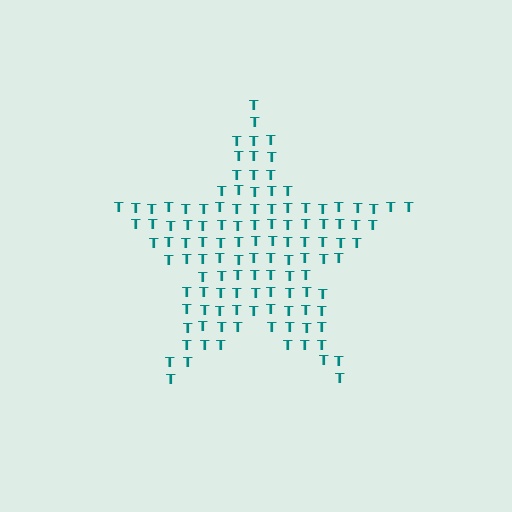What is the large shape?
The large shape is a star.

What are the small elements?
The small elements are letter T's.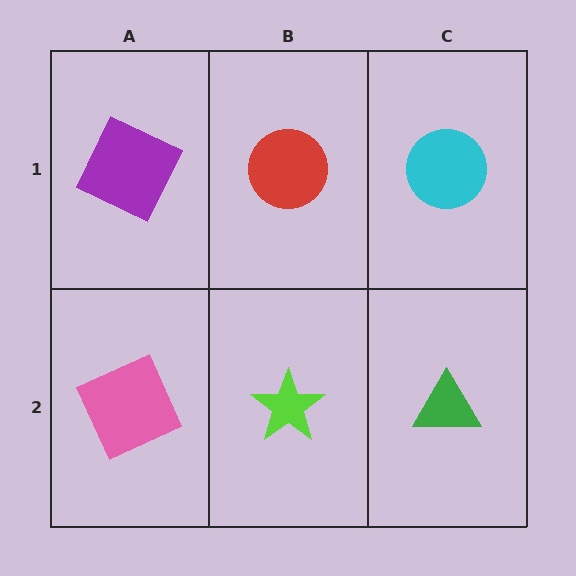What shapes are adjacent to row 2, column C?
A cyan circle (row 1, column C), a lime star (row 2, column B).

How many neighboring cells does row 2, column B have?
3.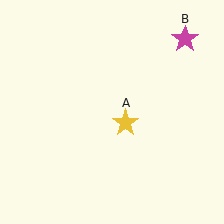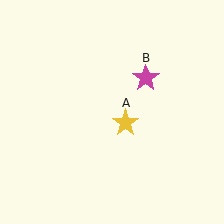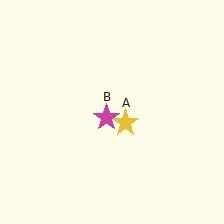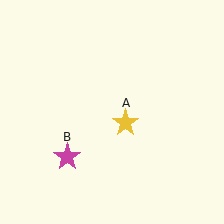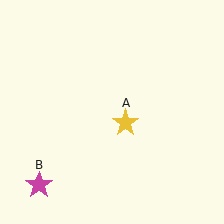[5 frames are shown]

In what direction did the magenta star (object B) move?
The magenta star (object B) moved down and to the left.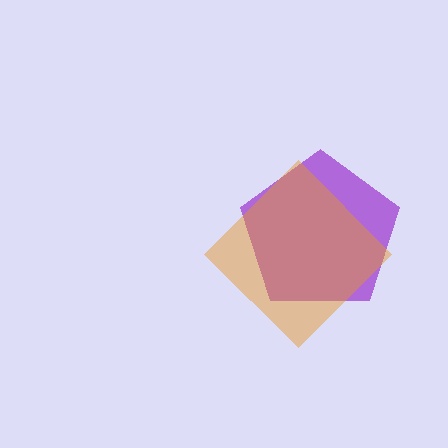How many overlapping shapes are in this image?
There are 2 overlapping shapes in the image.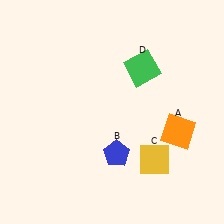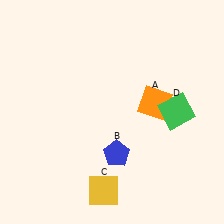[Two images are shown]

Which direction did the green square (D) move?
The green square (D) moved down.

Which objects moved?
The objects that moved are: the orange square (A), the yellow square (C), the green square (D).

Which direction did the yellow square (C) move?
The yellow square (C) moved left.